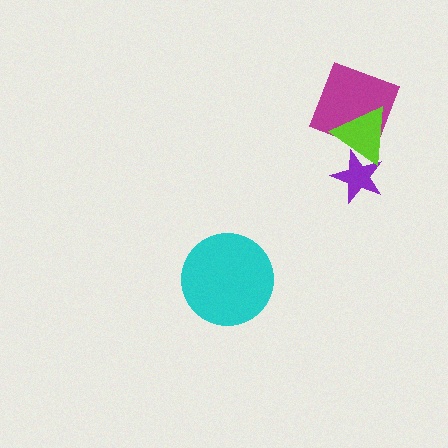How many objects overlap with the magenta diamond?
1 object overlaps with the magenta diamond.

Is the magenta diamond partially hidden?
Yes, it is partially covered by another shape.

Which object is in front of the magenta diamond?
The lime triangle is in front of the magenta diamond.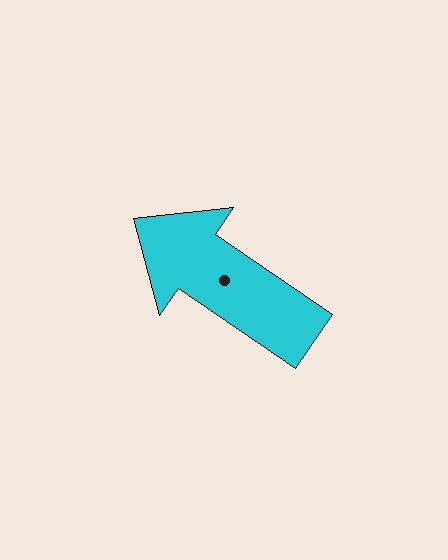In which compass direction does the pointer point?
Northwest.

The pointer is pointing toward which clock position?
Roughly 10 o'clock.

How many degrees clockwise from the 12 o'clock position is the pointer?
Approximately 304 degrees.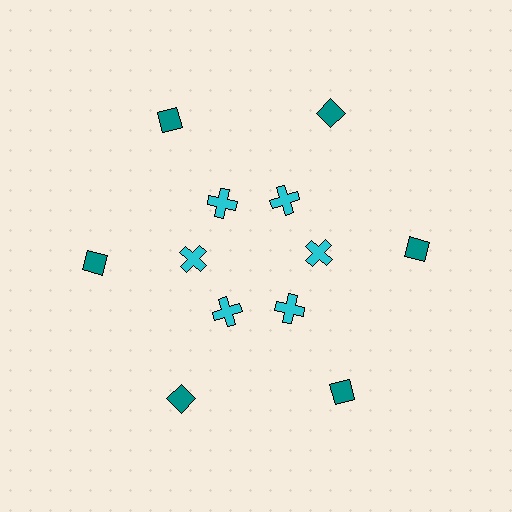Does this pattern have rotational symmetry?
Yes, this pattern has 6-fold rotational symmetry. It looks the same after rotating 60 degrees around the center.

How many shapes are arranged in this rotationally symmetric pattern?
There are 12 shapes, arranged in 6 groups of 2.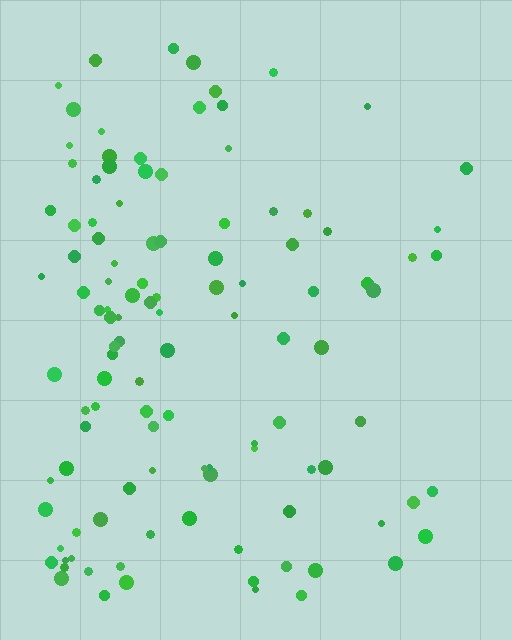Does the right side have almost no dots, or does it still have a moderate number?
Still a moderate number, just noticeably fewer than the left.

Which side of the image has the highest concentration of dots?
The left.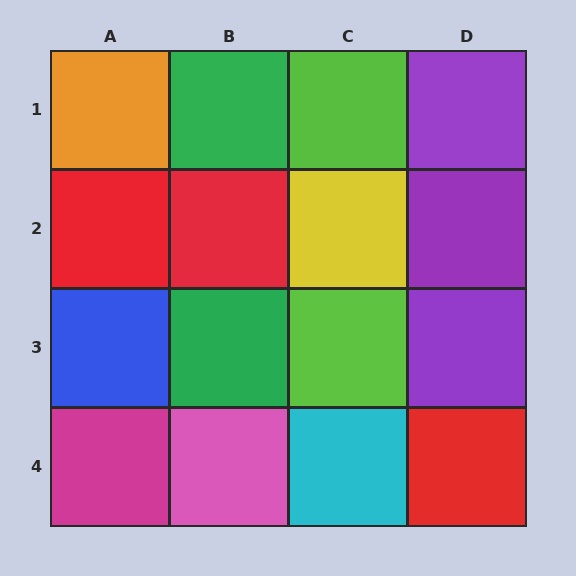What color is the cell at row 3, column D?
Purple.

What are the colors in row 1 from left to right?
Orange, green, lime, purple.